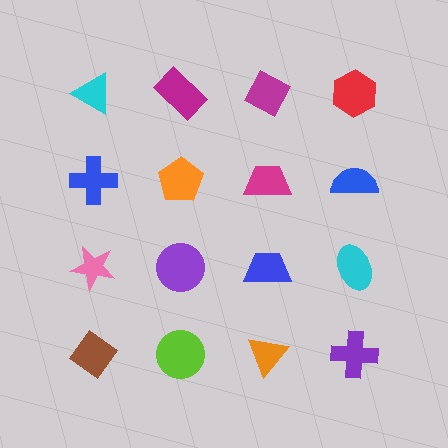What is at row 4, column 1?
A brown diamond.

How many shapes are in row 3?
4 shapes.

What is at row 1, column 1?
A cyan triangle.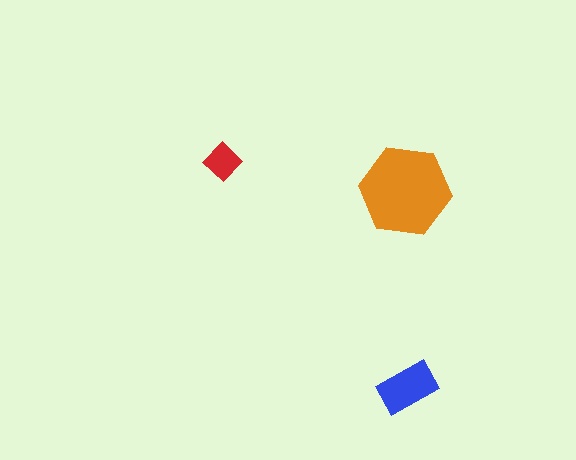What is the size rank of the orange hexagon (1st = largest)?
1st.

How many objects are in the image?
There are 3 objects in the image.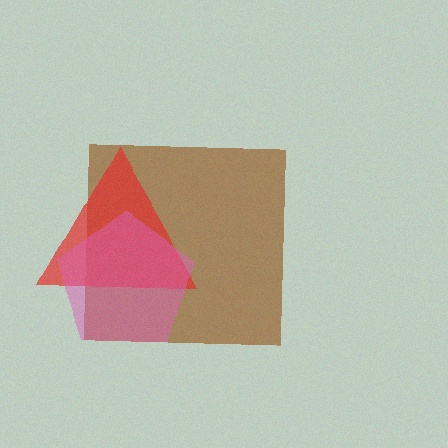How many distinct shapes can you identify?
There are 3 distinct shapes: a brown square, a red triangle, a pink pentagon.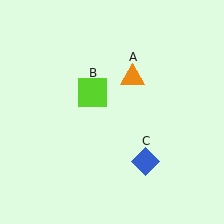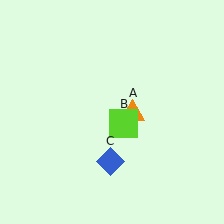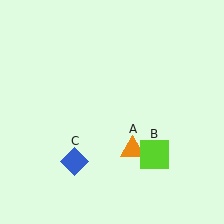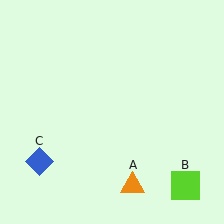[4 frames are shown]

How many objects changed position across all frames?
3 objects changed position: orange triangle (object A), lime square (object B), blue diamond (object C).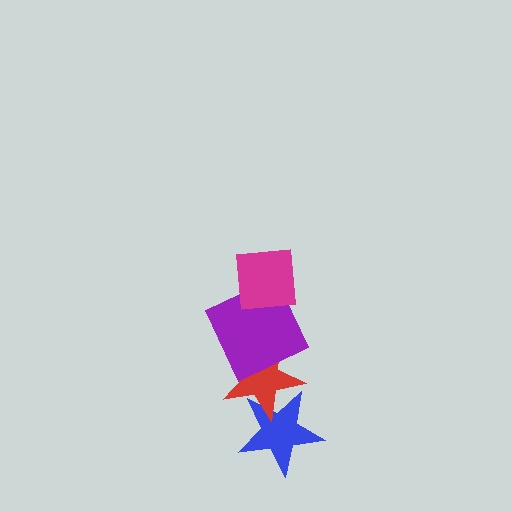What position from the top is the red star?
The red star is 3rd from the top.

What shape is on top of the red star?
The purple square is on top of the red star.